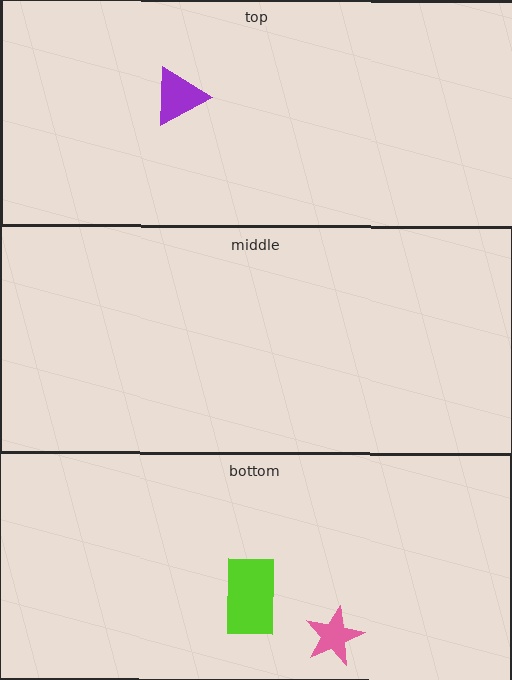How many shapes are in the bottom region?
2.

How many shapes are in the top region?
1.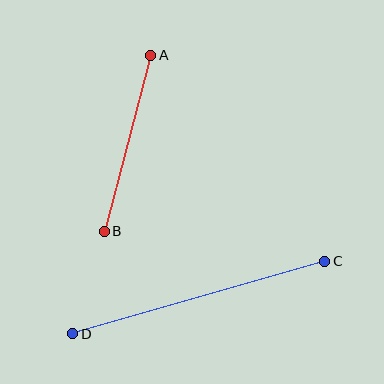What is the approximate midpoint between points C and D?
The midpoint is at approximately (199, 297) pixels.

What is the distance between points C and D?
The distance is approximately 262 pixels.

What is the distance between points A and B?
The distance is approximately 182 pixels.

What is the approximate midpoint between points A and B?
The midpoint is at approximately (127, 143) pixels.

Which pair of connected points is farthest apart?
Points C and D are farthest apart.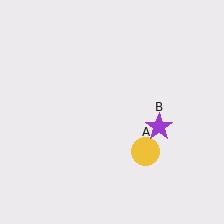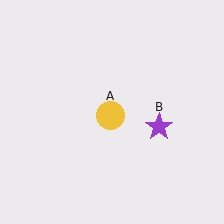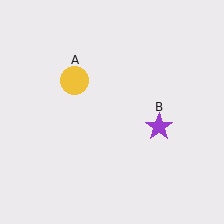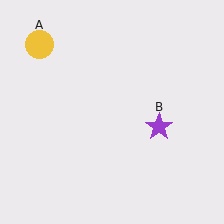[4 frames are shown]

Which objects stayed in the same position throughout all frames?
Purple star (object B) remained stationary.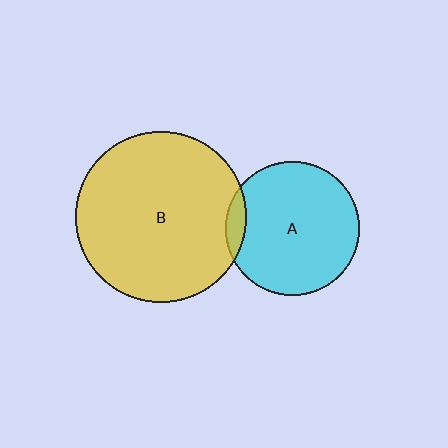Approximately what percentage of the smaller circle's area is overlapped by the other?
Approximately 5%.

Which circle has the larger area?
Circle B (yellow).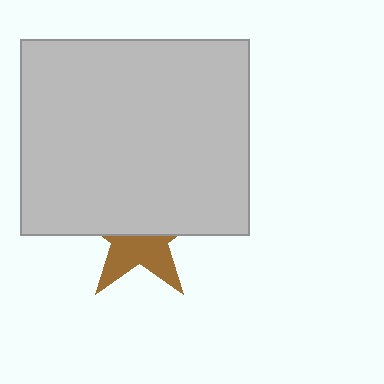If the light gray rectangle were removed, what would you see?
You would see the complete brown star.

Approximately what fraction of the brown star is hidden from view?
Roughly 57% of the brown star is hidden behind the light gray rectangle.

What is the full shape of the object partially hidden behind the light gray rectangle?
The partially hidden object is a brown star.